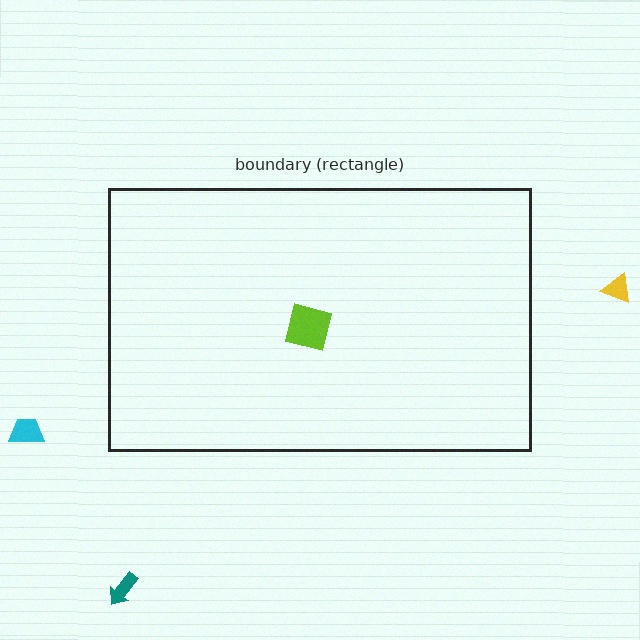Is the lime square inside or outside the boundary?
Inside.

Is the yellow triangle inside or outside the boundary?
Outside.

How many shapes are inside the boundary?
1 inside, 3 outside.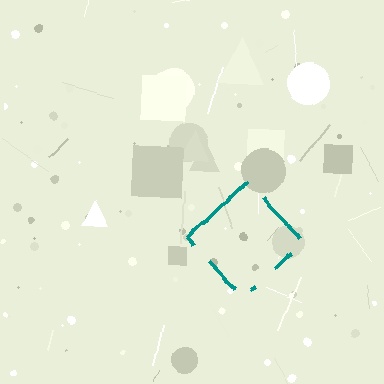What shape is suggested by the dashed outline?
The dashed outline suggests a diamond.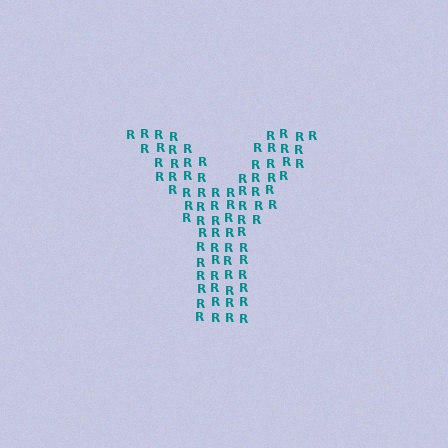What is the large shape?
The large shape is the letter Y.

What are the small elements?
The small elements are letter R's.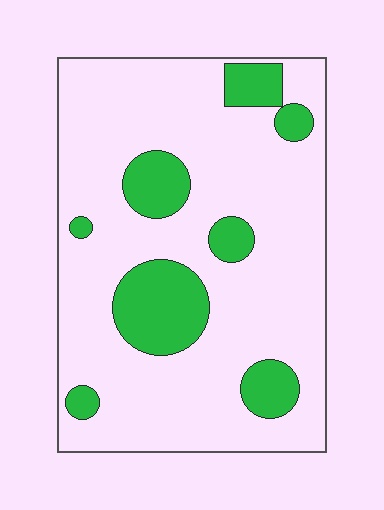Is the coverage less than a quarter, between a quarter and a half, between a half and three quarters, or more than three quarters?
Less than a quarter.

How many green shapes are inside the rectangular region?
8.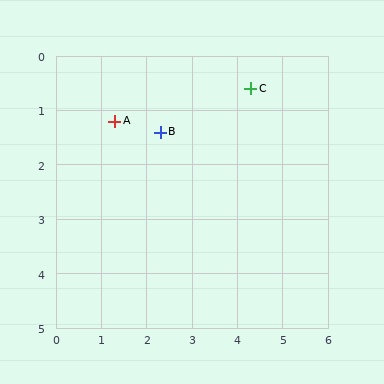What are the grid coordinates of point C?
Point C is at approximately (4.3, 0.6).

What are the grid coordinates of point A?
Point A is at approximately (1.3, 1.2).